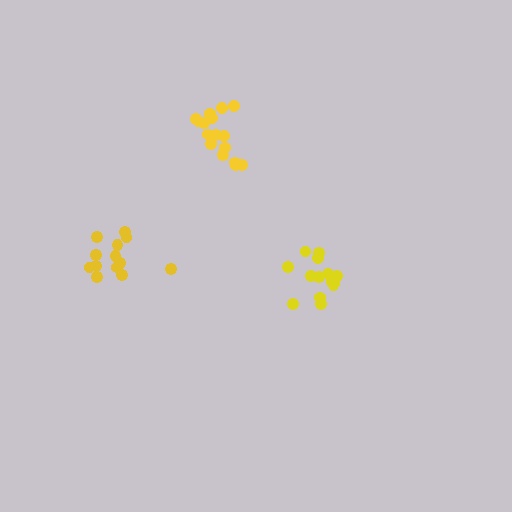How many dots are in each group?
Group 1: 16 dots, Group 2: 14 dots, Group 3: 13 dots (43 total).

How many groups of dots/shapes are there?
There are 3 groups.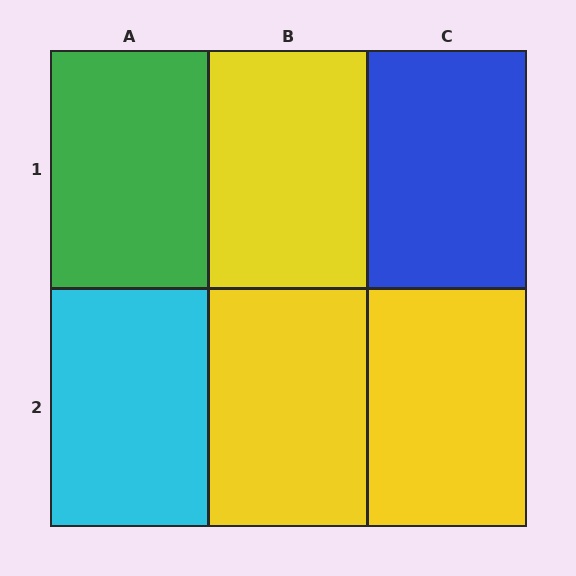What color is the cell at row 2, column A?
Cyan.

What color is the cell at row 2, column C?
Yellow.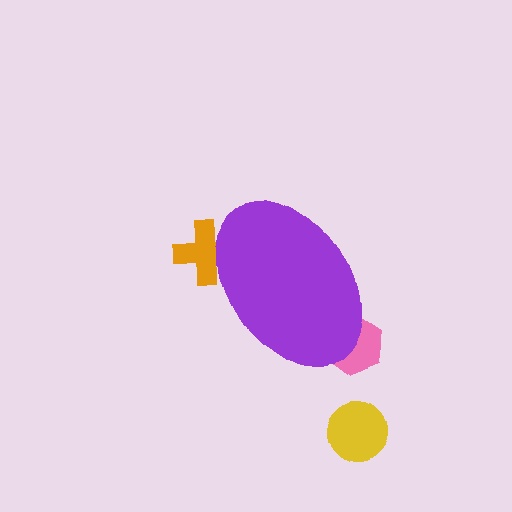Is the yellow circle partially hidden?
No, the yellow circle is fully visible.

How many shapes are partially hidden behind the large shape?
2 shapes are partially hidden.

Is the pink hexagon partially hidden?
Yes, the pink hexagon is partially hidden behind the purple ellipse.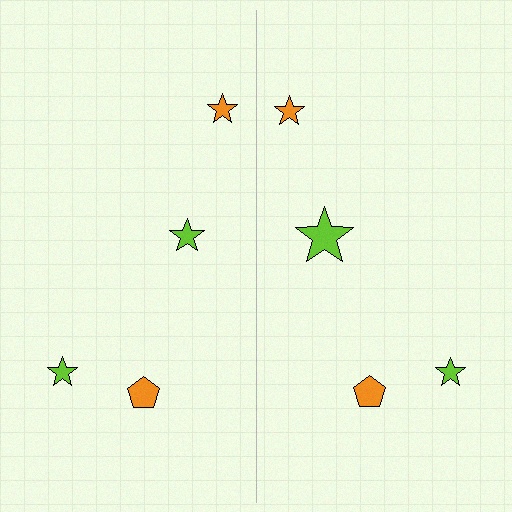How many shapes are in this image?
There are 8 shapes in this image.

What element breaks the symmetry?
The lime star on the right side has a different size than its mirror counterpart.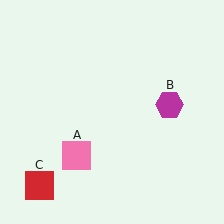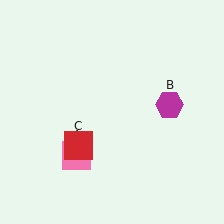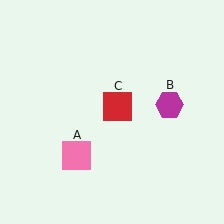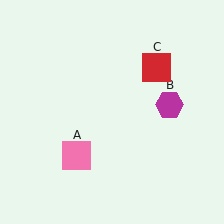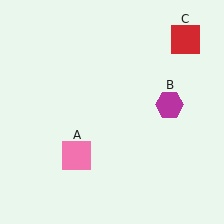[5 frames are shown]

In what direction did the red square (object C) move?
The red square (object C) moved up and to the right.